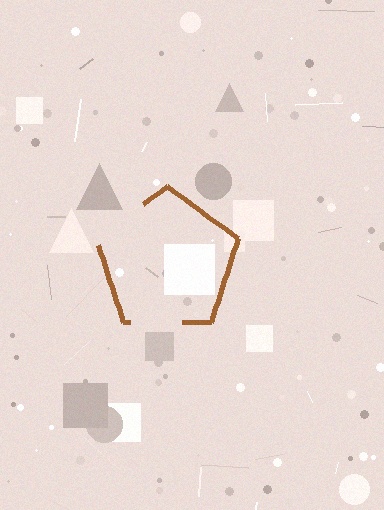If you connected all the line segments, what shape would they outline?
They would outline a pentagon.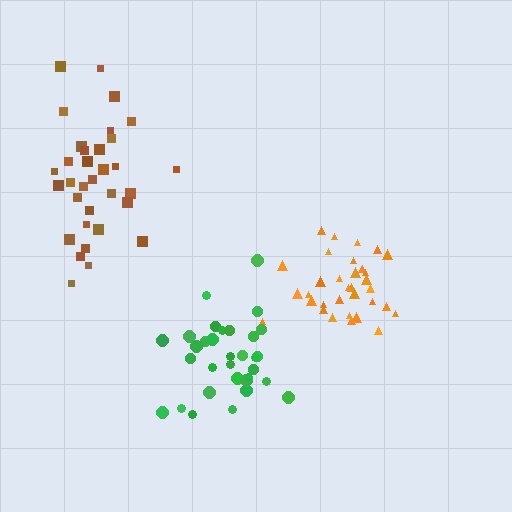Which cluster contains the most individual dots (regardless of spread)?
Orange (34).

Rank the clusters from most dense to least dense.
orange, green, brown.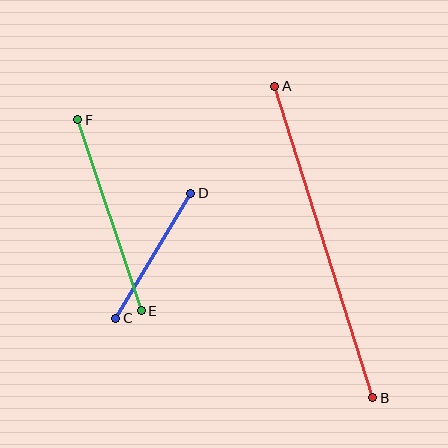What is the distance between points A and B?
The distance is approximately 327 pixels.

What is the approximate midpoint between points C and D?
The midpoint is at approximately (153, 256) pixels.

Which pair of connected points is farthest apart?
Points A and B are farthest apart.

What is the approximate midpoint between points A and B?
The midpoint is at approximately (324, 242) pixels.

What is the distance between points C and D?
The distance is approximately 146 pixels.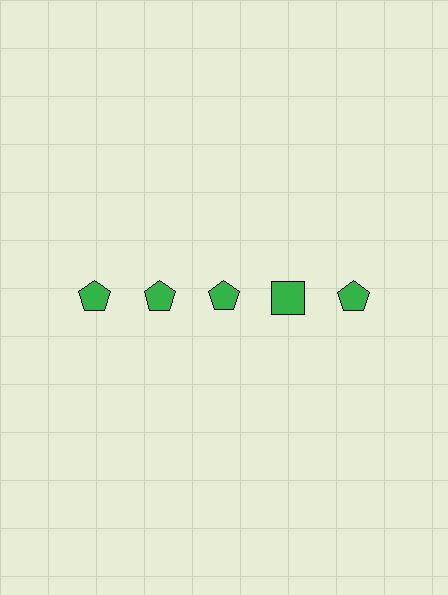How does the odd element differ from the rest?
It has a different shape: square instead of pentagon.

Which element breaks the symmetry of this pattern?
The green square in the top row, second from right column breaks the symmetry. All other shapes are green pentagons.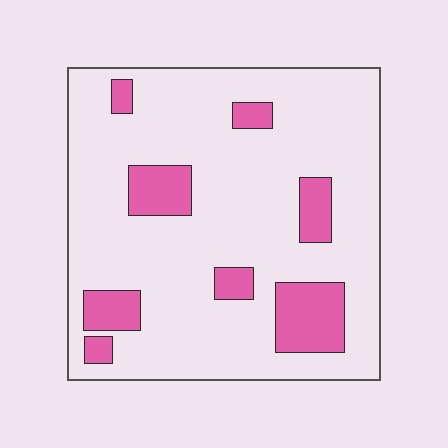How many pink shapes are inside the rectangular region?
8.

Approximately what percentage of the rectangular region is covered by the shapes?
Approximately 15%.